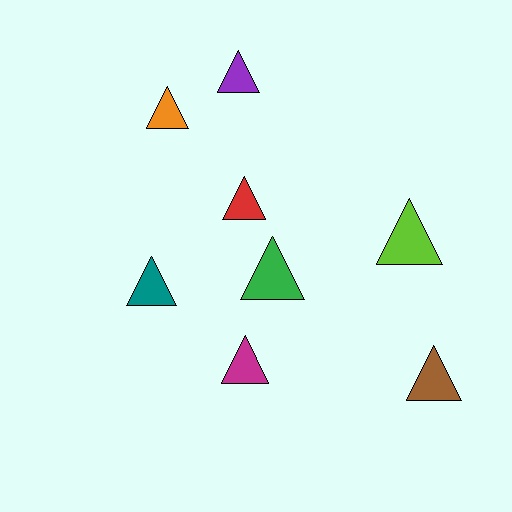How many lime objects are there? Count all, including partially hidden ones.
There is 1 lime object.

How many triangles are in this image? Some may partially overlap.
There are 8 triangles.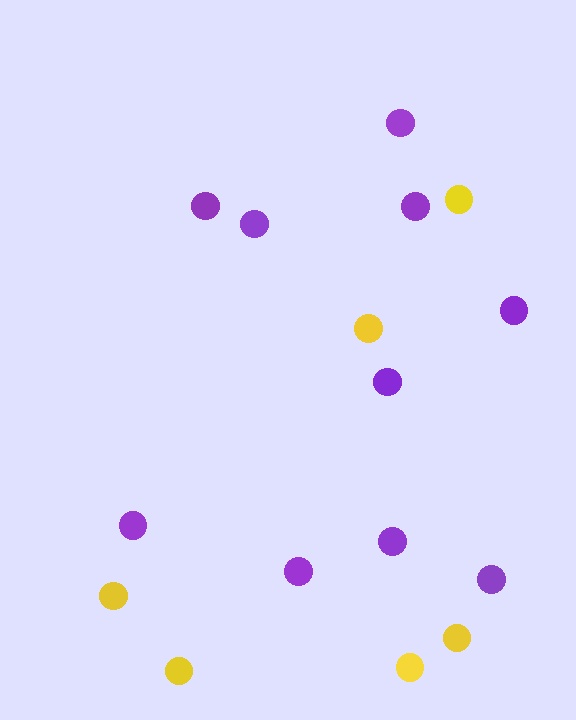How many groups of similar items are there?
There are 2 groups: one group of yellow circles (6) and one group of purple circles (10).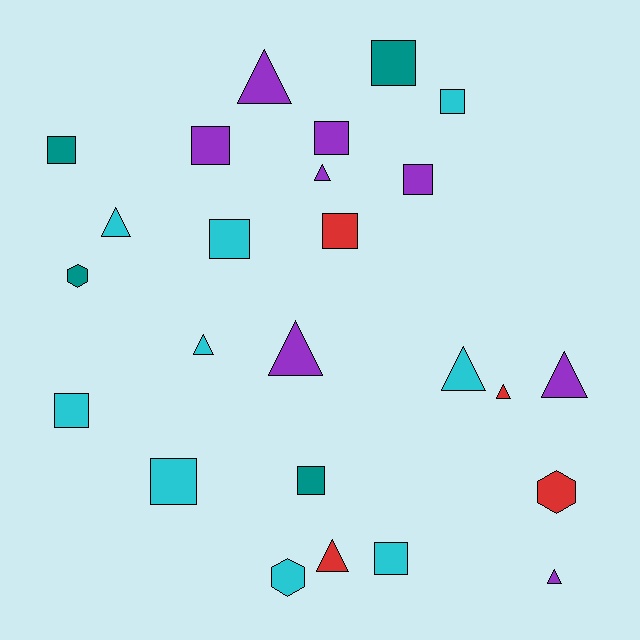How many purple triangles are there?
There are 5 purple triangles.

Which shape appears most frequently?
Square, with 12 objects.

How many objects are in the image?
There are 25 objects.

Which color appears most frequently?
Cyan, with 9 objects.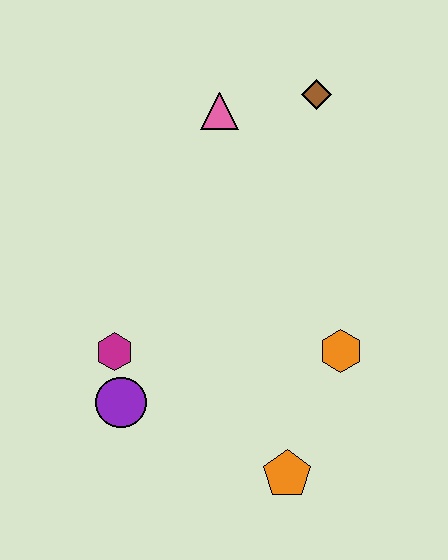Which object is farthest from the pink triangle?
The orange pentagon is farthest from the pink triangle.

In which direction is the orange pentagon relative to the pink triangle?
The orange pentagon is below the pink triangle.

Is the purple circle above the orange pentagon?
Yes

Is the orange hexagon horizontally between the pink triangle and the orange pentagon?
No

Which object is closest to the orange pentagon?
The orange hexagon is closest to the orange pentagon.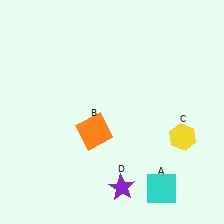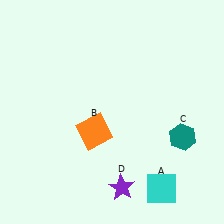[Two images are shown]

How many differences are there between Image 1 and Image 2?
There is 1 difference between the two images.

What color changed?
The hexagon (C) changed from yellow in Image 1 to teal in Image 2.